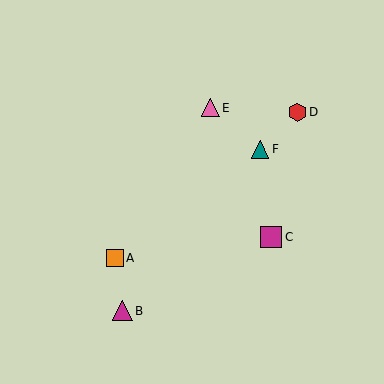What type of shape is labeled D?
Shape D is a red hexagon.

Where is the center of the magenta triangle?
The center of the magenta triangle is at (123, 311).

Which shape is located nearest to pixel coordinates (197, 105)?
The pink triangle (labeled E) at (210, 108) is nearest to that location.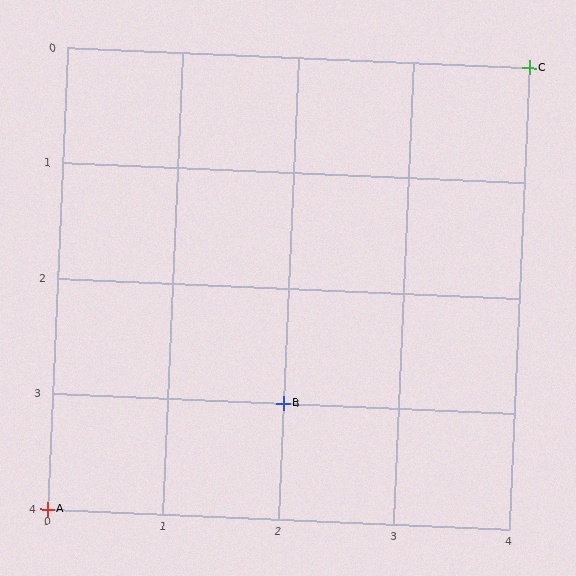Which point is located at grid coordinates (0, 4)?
Point A is at (0, 4).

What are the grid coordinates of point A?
Point A is at grid coordinates (0, 4).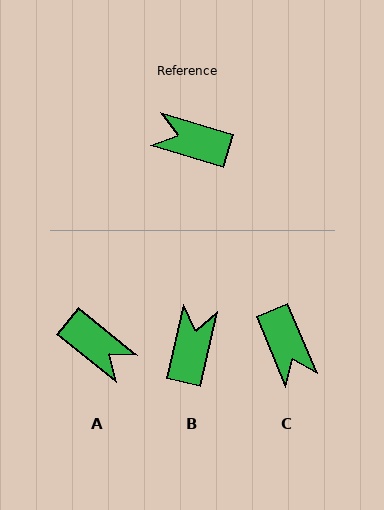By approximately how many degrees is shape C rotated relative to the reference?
Approximately 130 degrees counter-clockwise.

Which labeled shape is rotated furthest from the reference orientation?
A, about 158 degrees away.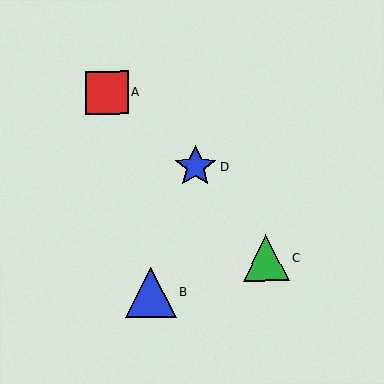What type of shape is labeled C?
Shape C is a green triangle.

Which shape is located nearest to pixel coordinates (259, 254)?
The green triangle (labeled C) at (266, 258) is nearest to that location.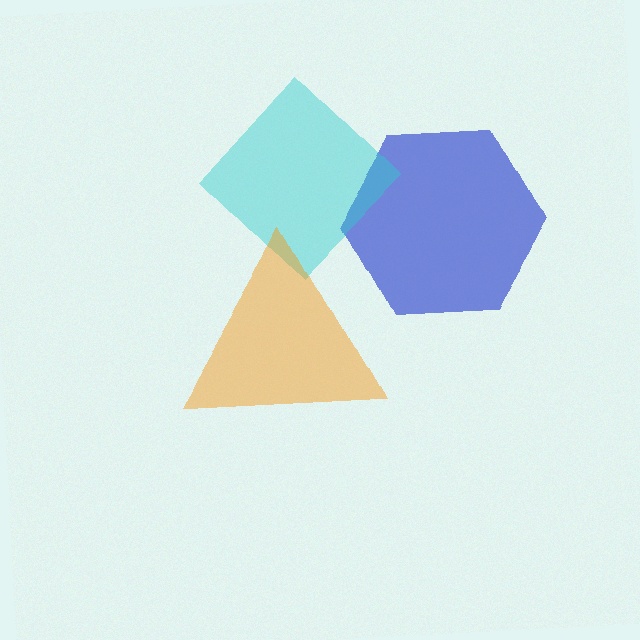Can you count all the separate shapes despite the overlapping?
Yes, there are 3 separate shapes.